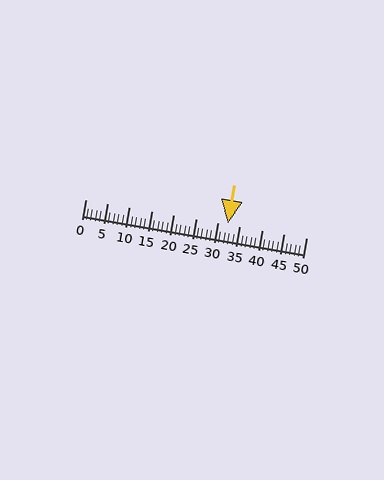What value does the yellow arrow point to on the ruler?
The yellow arrow points to approximately 32.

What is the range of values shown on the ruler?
The ruler shows values from 0 to 50.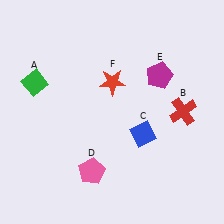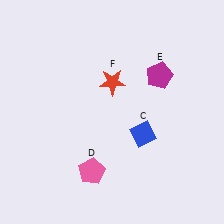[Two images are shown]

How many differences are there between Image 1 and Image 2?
There are 2 differences between the two images.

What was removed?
The green diamond (A), the red cross (B) were removed in Image 2.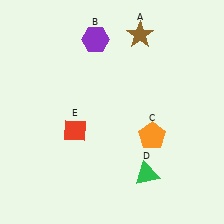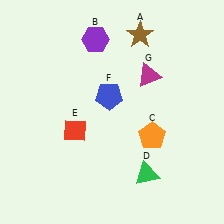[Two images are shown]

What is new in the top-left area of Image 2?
A blue pentagon (F) was added in the top-left area of Image 2.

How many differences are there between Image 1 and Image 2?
There are 2 differences between the two images.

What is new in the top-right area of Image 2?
A magenta triangle (G) was added in the top-right area of Image 2.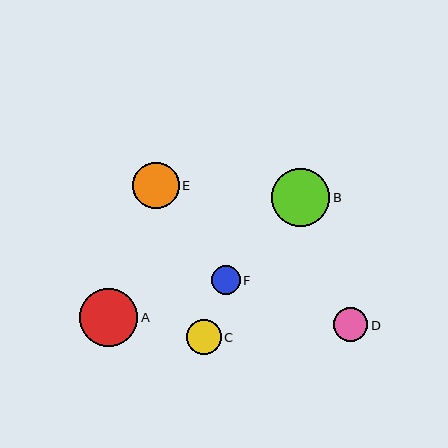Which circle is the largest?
Circle B is the largest with a size of approximately 58 pixels.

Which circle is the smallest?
Circle F is the smallest with a size of approximately 29 pixels.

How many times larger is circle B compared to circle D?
Circle B is approximately 1.7 times the size of circle D.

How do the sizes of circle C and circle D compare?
Circle C and circle D are approximately the same size.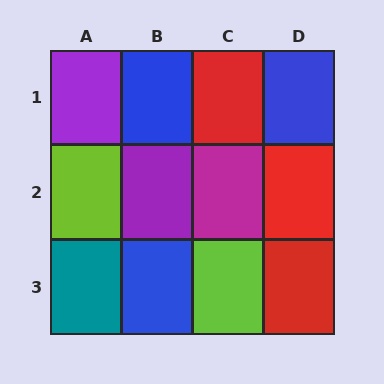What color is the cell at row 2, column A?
Lime.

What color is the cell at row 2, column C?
Magenta.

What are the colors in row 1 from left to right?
Purple, blue, red, blue.